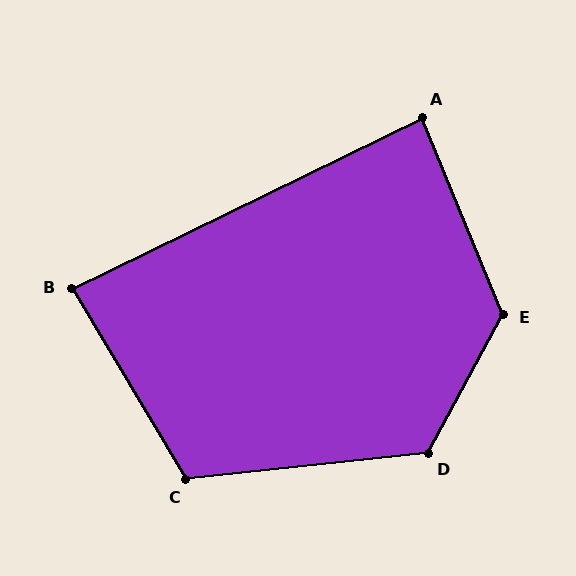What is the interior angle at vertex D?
Approximately 124 degrees (obtuse).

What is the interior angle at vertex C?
Approximately 115 degrees (obtuse).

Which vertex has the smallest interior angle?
B, at approximately 85 degrees.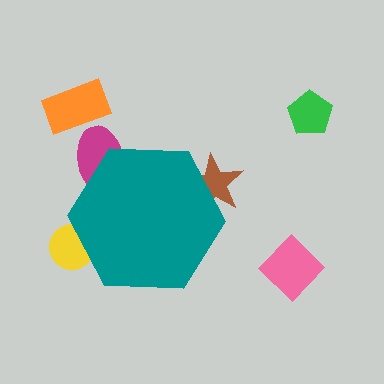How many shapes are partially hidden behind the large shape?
3 shapes are partially hidden.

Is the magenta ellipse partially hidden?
Yes, the magenta ellipse is partially hidden behind the teal hexagon.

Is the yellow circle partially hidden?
Yes, the yellow circle is partially hidden behind the teal hexagon.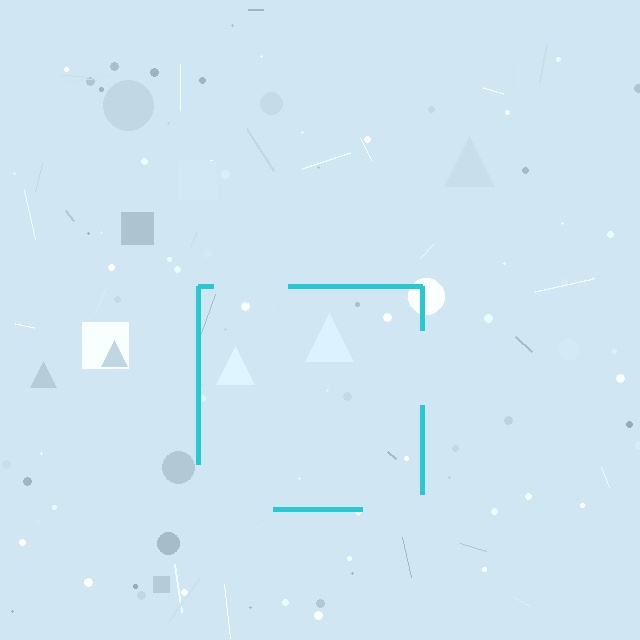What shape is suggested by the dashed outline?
The dashed outline suggests a square.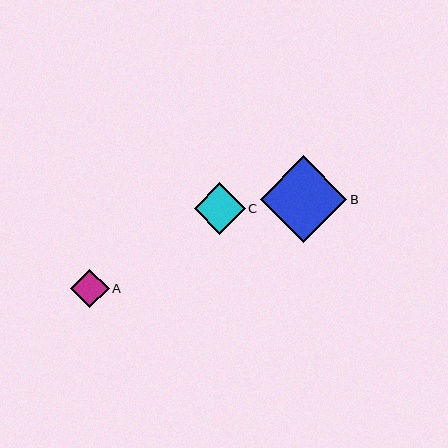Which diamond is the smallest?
Diamond A is the smallest with a size of approximately 39 pixels.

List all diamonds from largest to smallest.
From largest to smallest: B, C, A.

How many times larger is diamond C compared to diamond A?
Diamond C is approximately 1.3 times the size of diamond A.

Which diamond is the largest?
Diamond B is the largest with a size of approximately 86 pixels.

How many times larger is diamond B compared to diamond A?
Diamond B is approximately 2.2 times the size of diamond A.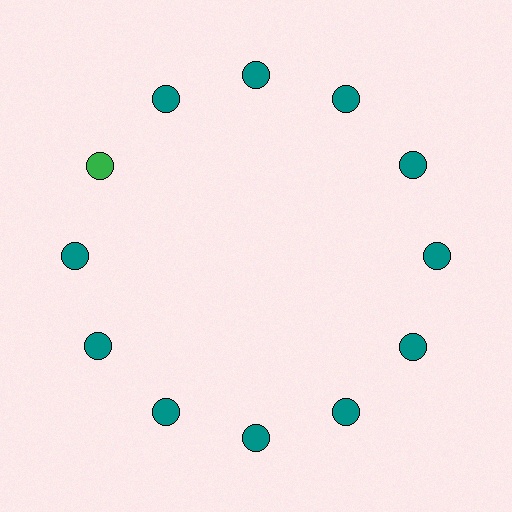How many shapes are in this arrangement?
There are 12 shapes arranged in a ring pattern.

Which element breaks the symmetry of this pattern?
The green circle at roughly the 10 o'clock position breaks the symmetry. All other shapes are teal circles.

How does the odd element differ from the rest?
It has a different color: green instead of teal.